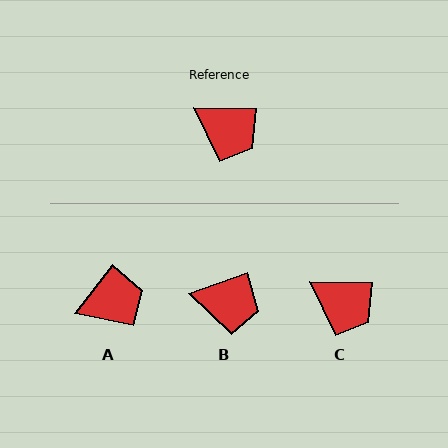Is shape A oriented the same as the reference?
No, it is off by about 54 degrees.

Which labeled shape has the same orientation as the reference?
C.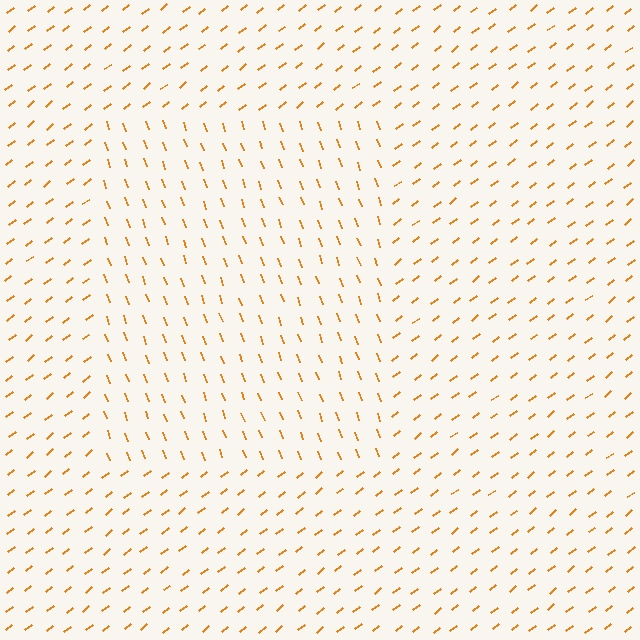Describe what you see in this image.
The image is filled with small orange line segments. A rectangle region in the image has lines oriented differently from the surrounding lines, creating a visible texture boundary.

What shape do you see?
I see a rectangle.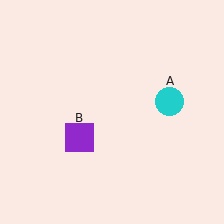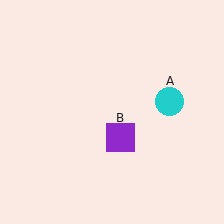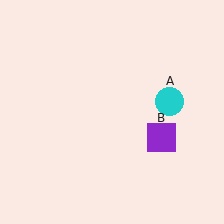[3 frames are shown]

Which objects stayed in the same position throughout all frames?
Cyan circle (object A) remained stationary.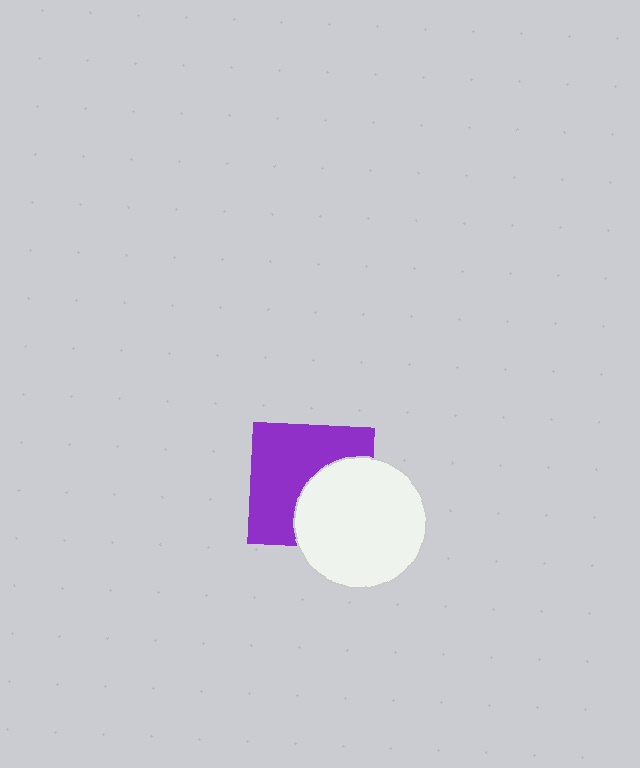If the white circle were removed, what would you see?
You would see the complete purple square.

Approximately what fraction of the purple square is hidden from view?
Roughly 42% of the purple square is hidden behind the white circle.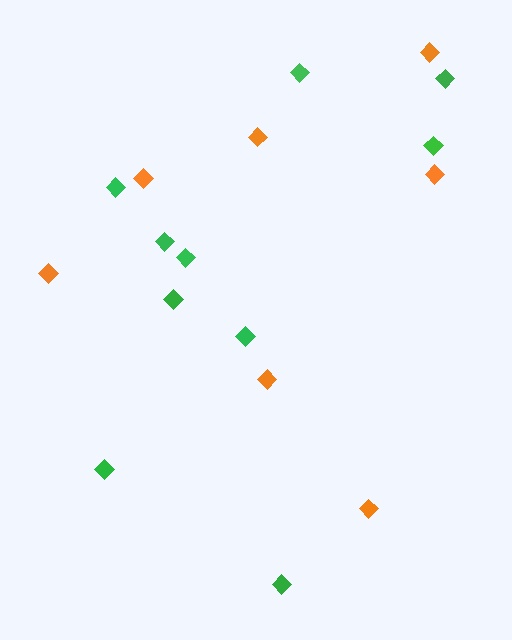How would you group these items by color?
There are 2 groups: one group of green diamonds (10) and one group of orange diamonds (7).